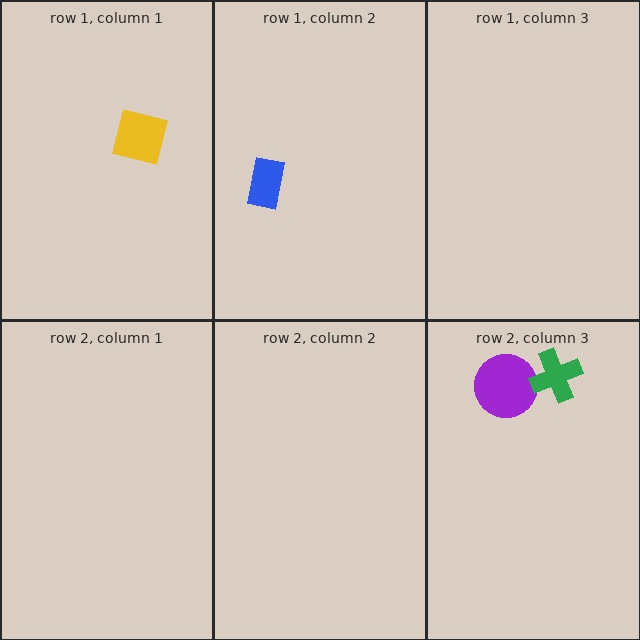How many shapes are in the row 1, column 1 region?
1.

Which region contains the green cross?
The row 2, column 3 region.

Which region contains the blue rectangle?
The row 1, column 2 region.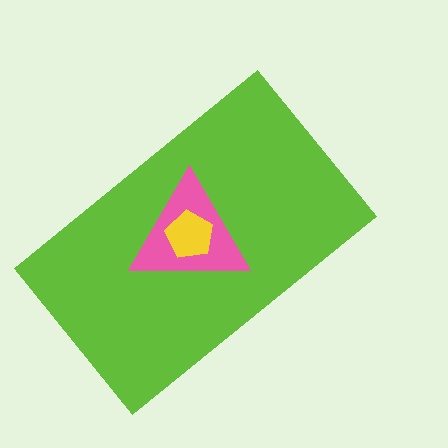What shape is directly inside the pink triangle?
The yellow pentagon.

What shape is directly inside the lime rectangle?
The pink triangle.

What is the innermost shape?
The yellow pentagon.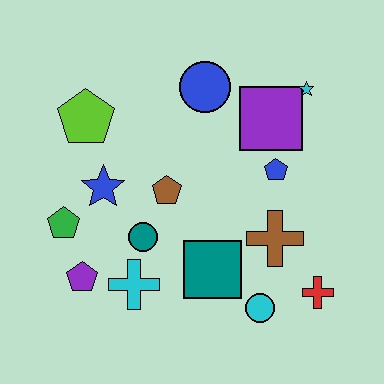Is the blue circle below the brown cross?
No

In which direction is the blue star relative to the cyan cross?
The blue star is above the cyan cross.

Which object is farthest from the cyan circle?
The lime pentagon is farthest from the cyan circle.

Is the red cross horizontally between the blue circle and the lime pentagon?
No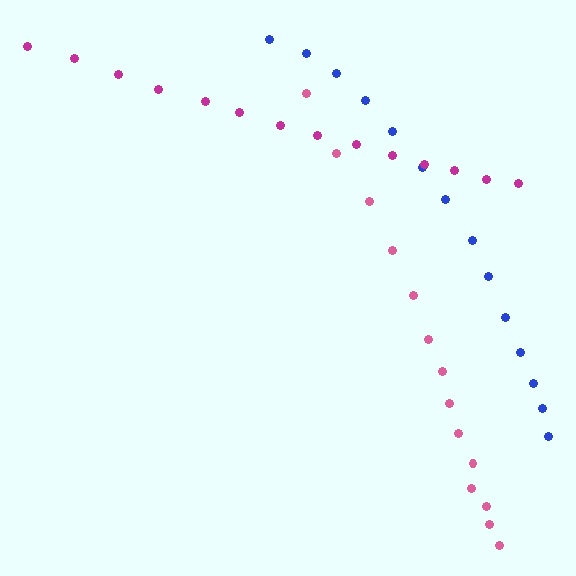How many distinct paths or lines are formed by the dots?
There are 3 distinct paths.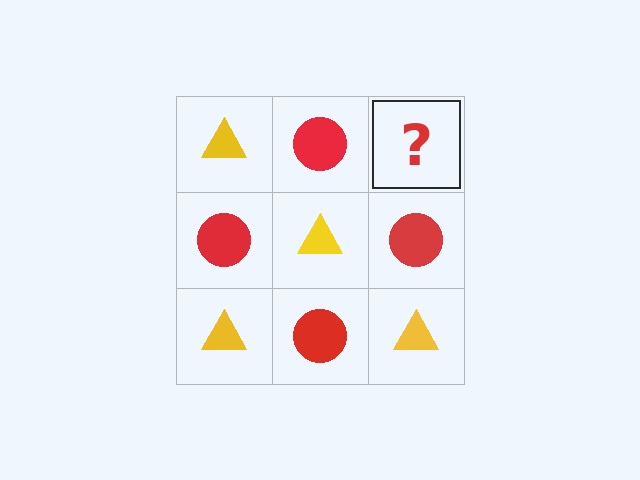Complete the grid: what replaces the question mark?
The question mark should be replaced with a yellow triangle.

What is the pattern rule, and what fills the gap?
The rule is that it alternates yellow triangle and red circle in a checkerboard pattern. The gap should be filled with a yellow triangle.